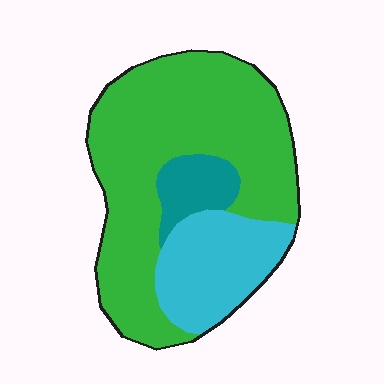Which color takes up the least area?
Teal, at roughly 10%.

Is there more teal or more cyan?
Cyan.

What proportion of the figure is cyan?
Cyan takes up about one quarter (1/4) of the figure.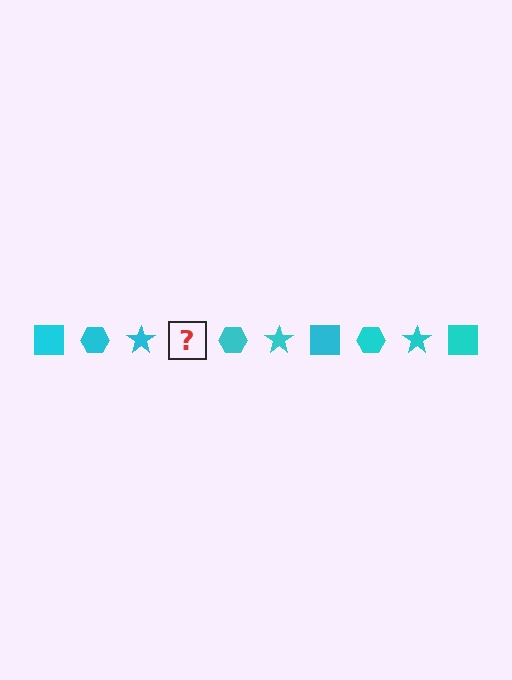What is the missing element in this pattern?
The missing element is a cyan square.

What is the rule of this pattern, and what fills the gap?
The rule is that the pattern cycles through square, hexagon, star shapes in cyan. The gap should be filled with a cyan square.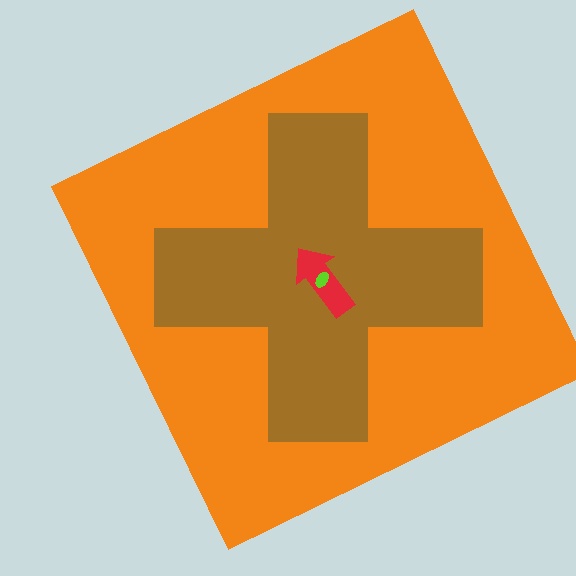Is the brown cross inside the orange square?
Yes.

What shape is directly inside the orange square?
The brown cross.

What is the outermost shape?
The orange square.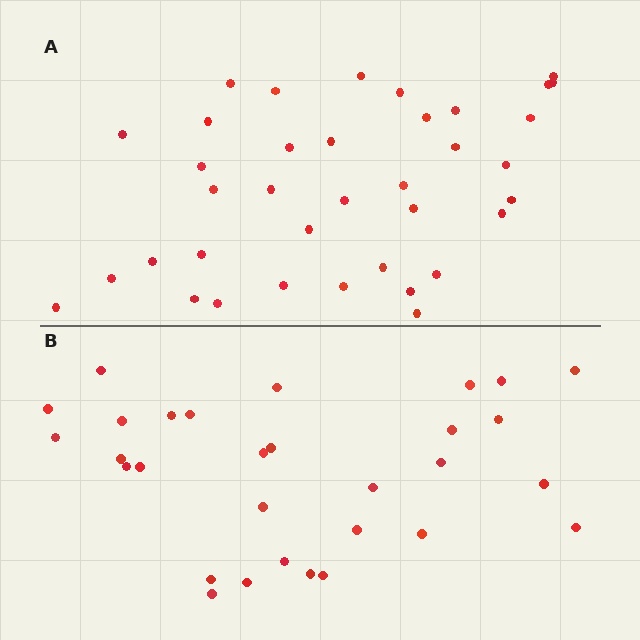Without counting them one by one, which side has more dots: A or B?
Region A (the top region) has more dots.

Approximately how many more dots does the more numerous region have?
Region A has roughly 8 or so more dots than region B.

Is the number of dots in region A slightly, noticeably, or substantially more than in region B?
Region A has only slightly more — the two regions are fairly close. The ratio is roughly 1.2 to 1.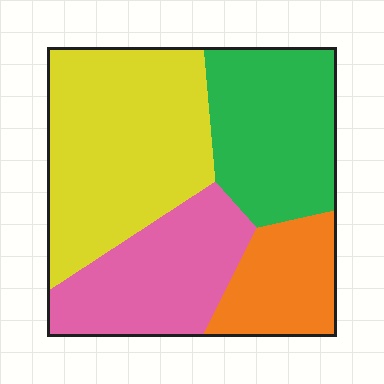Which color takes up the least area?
Orange, at roughly 15%.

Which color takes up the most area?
Yellow, at roughly 35%.